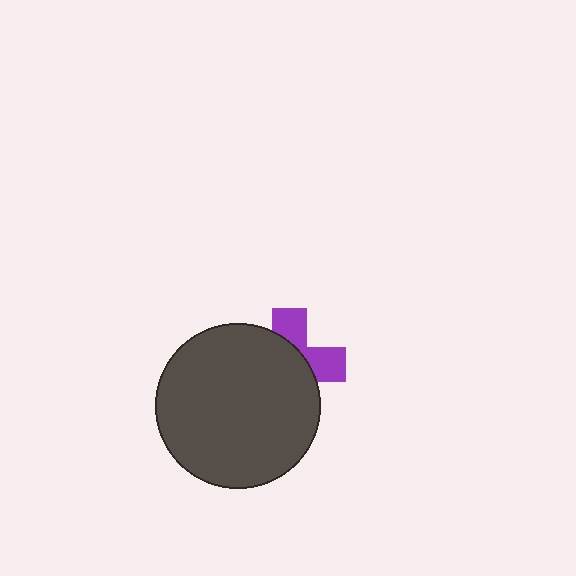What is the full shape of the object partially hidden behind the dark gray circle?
The partially hidden object is a purple cross.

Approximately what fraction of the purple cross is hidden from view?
Roughly 64% of the purple cross is hidden behind the dark gray circle.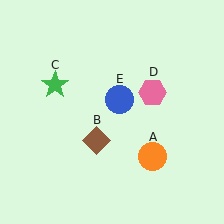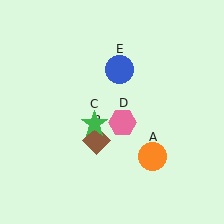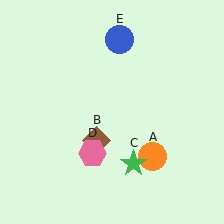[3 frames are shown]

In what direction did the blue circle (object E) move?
The blue circle (object E) moved up.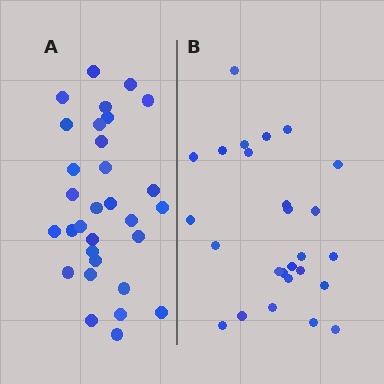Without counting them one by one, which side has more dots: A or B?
Region A (the left region) has more dots.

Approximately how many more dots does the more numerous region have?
Region A has about 5 more dots than region B.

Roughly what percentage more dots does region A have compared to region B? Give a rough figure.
About 20% more.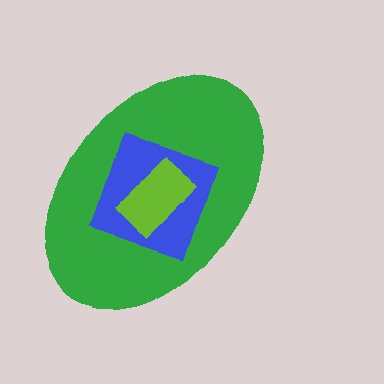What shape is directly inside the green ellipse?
The blue square.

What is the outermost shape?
The green ellipse.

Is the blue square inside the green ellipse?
Yes.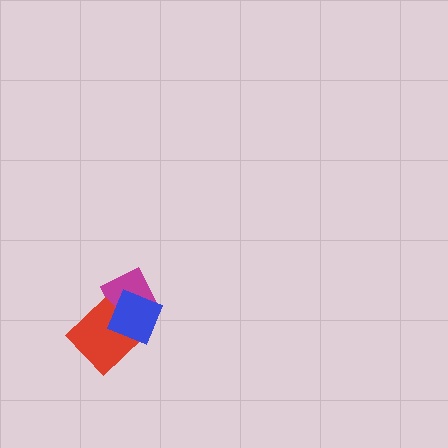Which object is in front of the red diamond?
The blue diamond is in front of the red diamond.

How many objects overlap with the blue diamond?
2 objects overlap with the blue diamond.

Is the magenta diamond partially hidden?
Yes, it is partially covered by another shape.